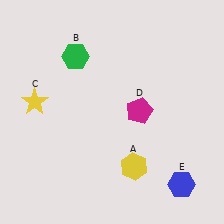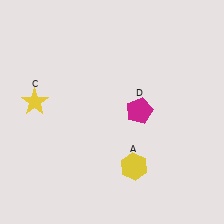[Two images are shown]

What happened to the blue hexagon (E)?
The blue hexagon (E) was removed in Image 2. It was in the bottom-right area of Image 1.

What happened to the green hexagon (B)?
The green hexagon (B) was removed in Image 2. It was in the top-left area of Image 1.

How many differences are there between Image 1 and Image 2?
There are 2 differences between the two images.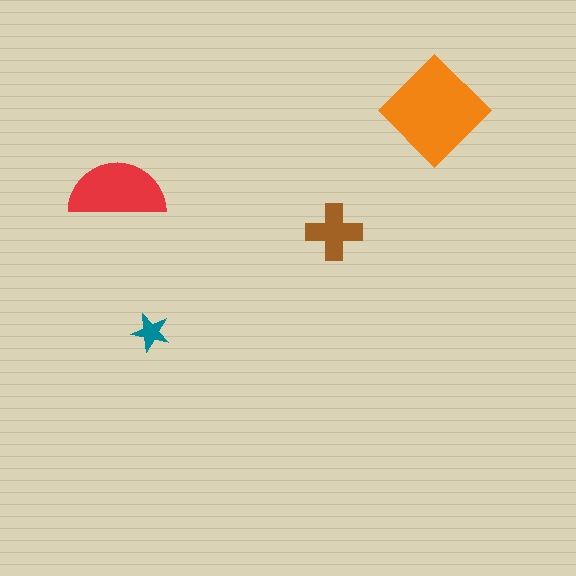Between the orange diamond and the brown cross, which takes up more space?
The orange diamond.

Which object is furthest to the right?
The orange diamond is rightmost.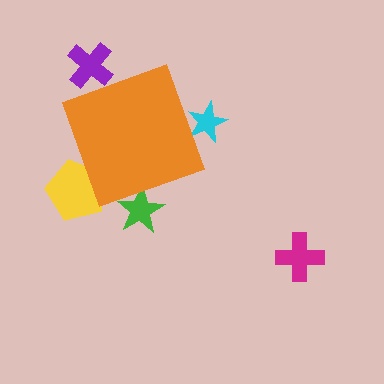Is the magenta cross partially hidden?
No, the magenta cross is fully visible.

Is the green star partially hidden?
Yes, the green star is partially hidden behind the orange diamond.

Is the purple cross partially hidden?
Yes, the purple cross is partially hidden behind the orange diamond.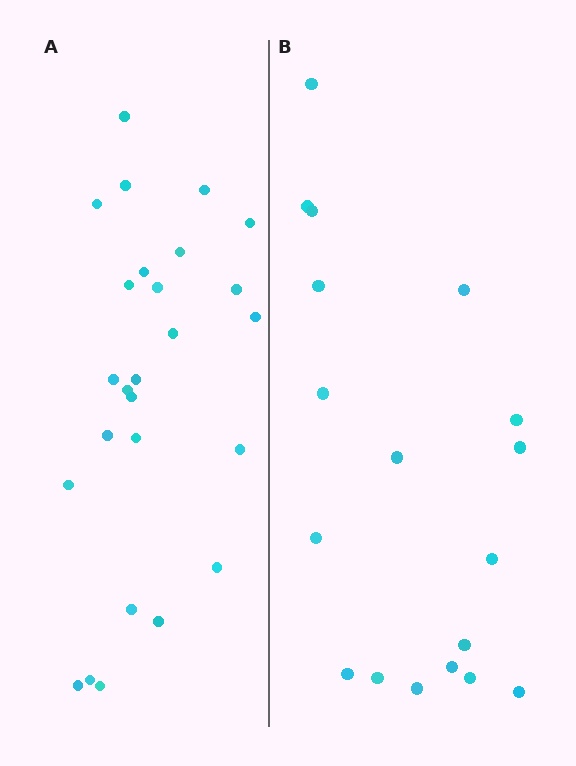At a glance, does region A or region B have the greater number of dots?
Region A (the left region) has more dots.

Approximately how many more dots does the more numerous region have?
Region A has roughly 8 or so more dots than region B.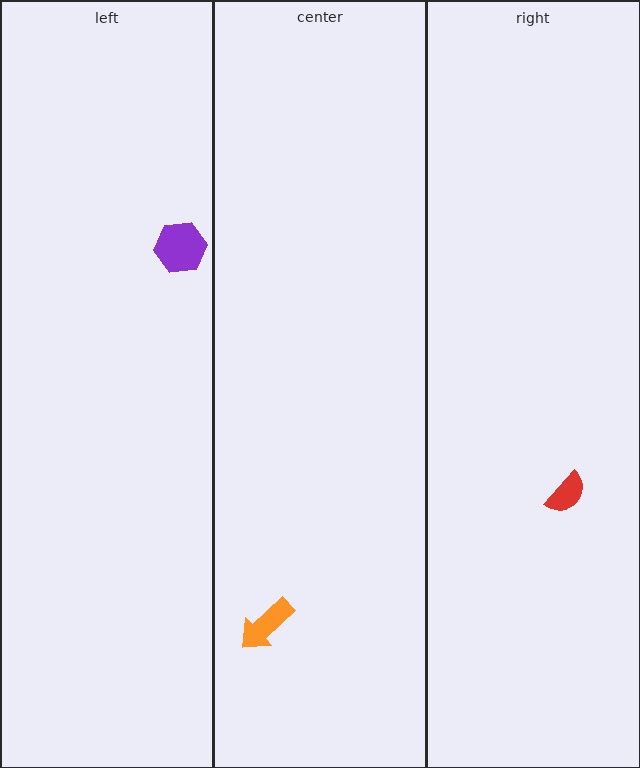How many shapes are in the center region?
1.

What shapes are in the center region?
The orange arrow.